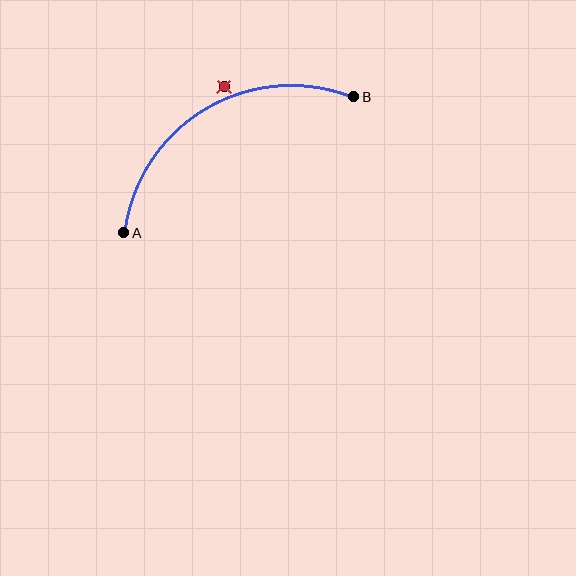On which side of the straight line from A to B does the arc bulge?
The arc bulges above the straight line connecting A and B.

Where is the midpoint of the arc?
The arc midpoint is the point on the curve farthest from the straight line joining A and B. It sits above that line.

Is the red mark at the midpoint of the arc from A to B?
No — the red mark does not lie on the arc at all. It sits slightly outside the curve.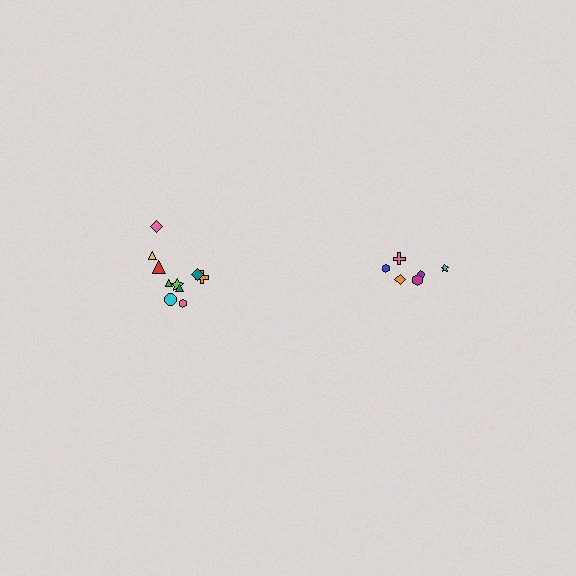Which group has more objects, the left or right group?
The left group.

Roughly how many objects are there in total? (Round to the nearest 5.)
Roughly 15 objects in total.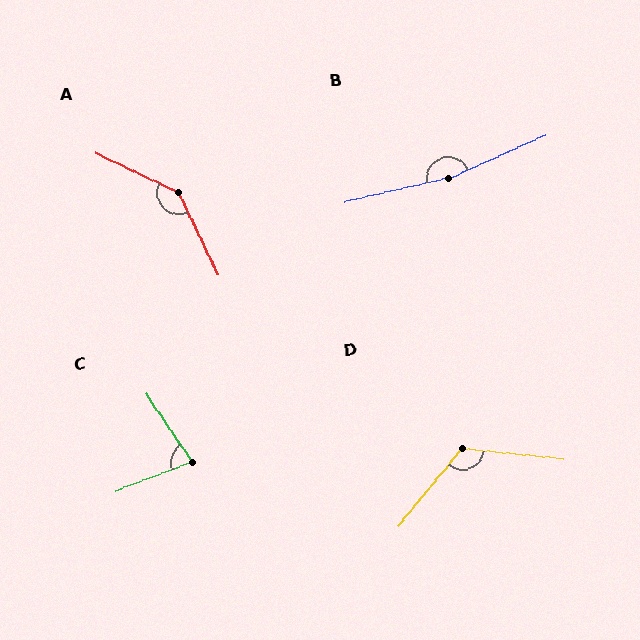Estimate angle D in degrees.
Approximately 123 degrees.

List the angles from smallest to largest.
C (77°), D (123°), A (141°), B (169°).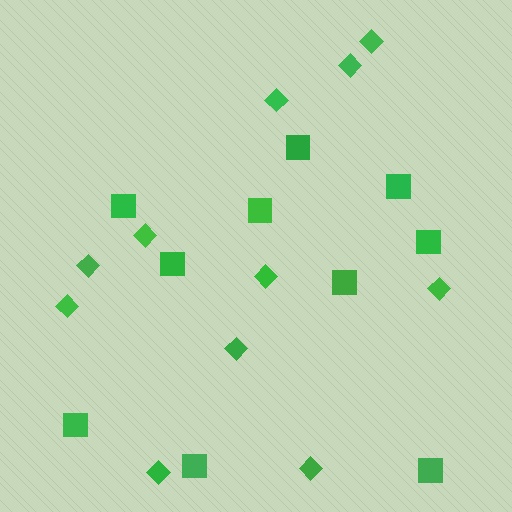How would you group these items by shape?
There are 2 groups: one group of squares (10) and one group of diamonds (11).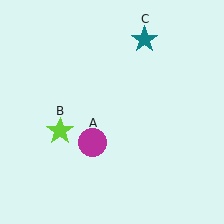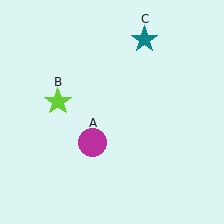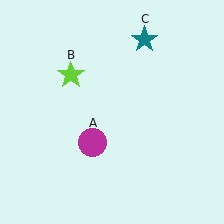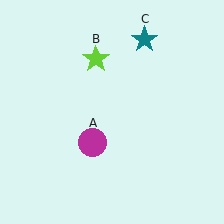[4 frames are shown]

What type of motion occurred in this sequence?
The lime star (object B) rotated clockwise around the center of the scene.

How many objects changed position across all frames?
1 object changed position: lime star (object B).